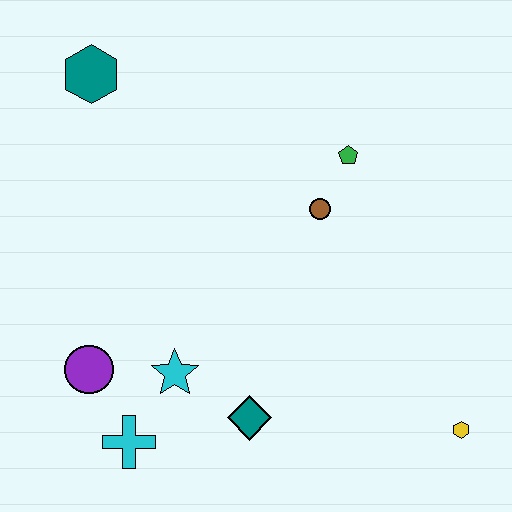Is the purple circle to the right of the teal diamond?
No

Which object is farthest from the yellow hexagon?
The teal hexagon is farthest from the yellow hexagon.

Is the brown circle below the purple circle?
No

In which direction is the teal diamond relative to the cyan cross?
The teal diamond is to the right of the cyan cross.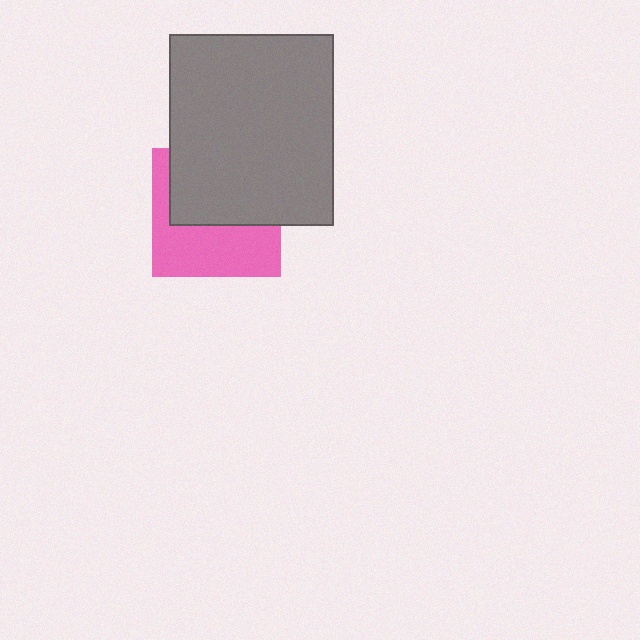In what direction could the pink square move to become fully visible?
The pink square could move down. That would shift it out from behind the gray rectangle entirely.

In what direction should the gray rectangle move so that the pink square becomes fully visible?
The gray rectangle should move up. That is the shortest direction to clear the overlap and leave the pink square fully visible.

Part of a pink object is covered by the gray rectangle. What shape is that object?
It is a square.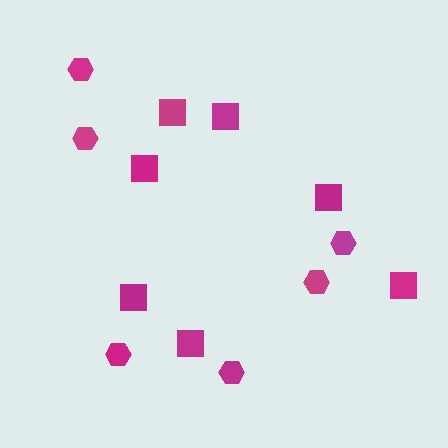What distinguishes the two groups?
There are 2 groups: one group of hexagons (6) and one group of squares (7).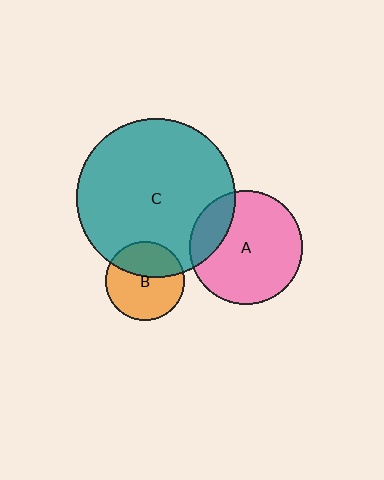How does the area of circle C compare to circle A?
Approximately 1.9 times.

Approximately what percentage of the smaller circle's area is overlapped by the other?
Approximately 20%.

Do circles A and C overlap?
Yes.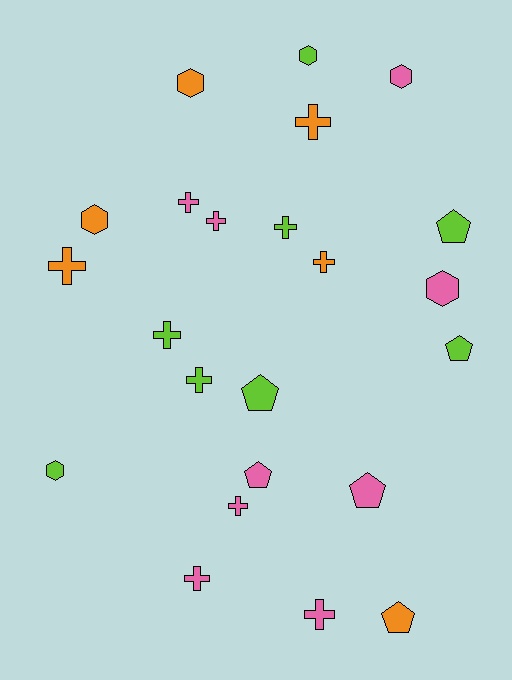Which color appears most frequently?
Pink, with 9 objects.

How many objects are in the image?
There are 23 objects.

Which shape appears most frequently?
Cross, with 11 objects.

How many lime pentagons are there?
There are 3 lime pentagons.